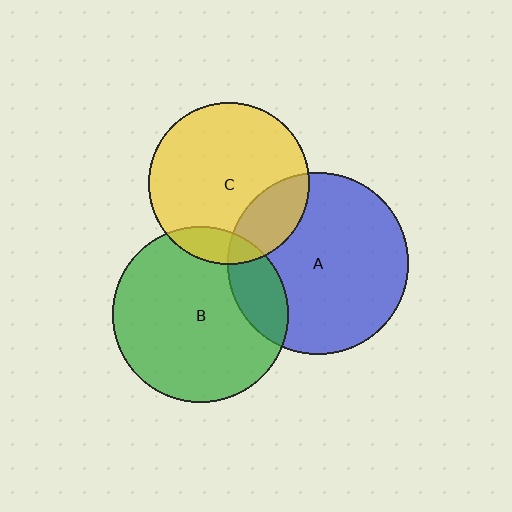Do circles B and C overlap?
Yes.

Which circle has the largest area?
Circle A (blue).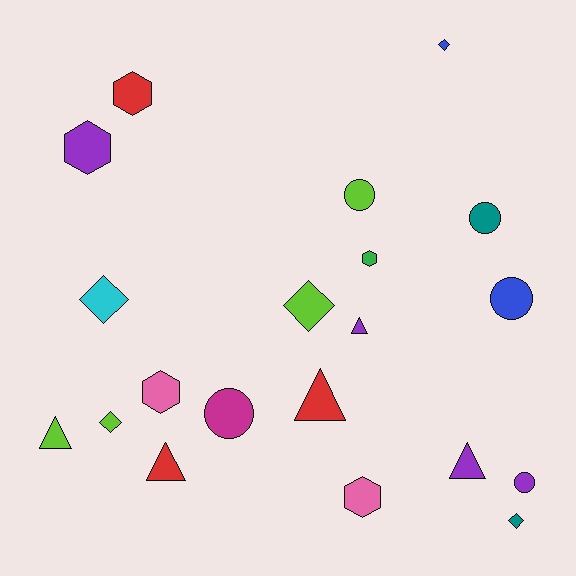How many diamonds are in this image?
There are 5 diamonds.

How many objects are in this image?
There are 20 objects.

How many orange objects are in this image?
There are no orange objects.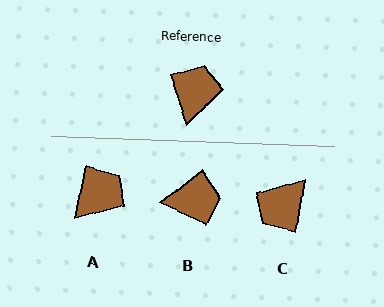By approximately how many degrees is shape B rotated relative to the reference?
Approximately 71 degrees clockwise.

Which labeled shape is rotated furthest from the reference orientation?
C, about 151 degrees away.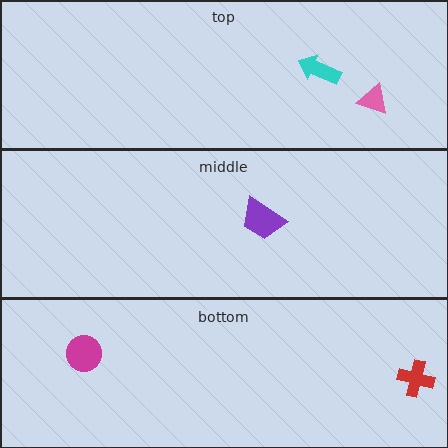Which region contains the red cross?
The bottom region.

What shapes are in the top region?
The pink triangle, the cyan arrow.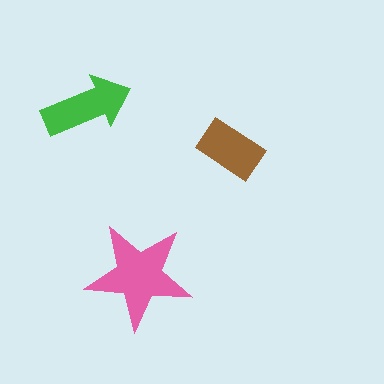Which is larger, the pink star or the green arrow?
The pink star.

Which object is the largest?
The pink star.